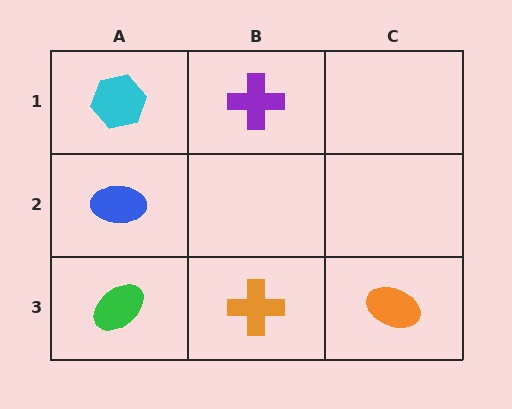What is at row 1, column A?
A cyan hexagon.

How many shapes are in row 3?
3 shapes.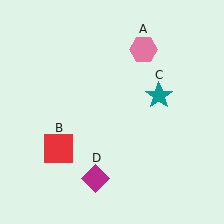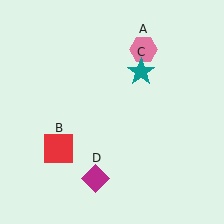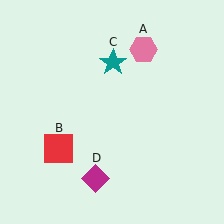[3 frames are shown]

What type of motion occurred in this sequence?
The teal star (object C) rotated counterclockwise around the center of the scene.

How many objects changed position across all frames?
1 object changed position: teal star (object C).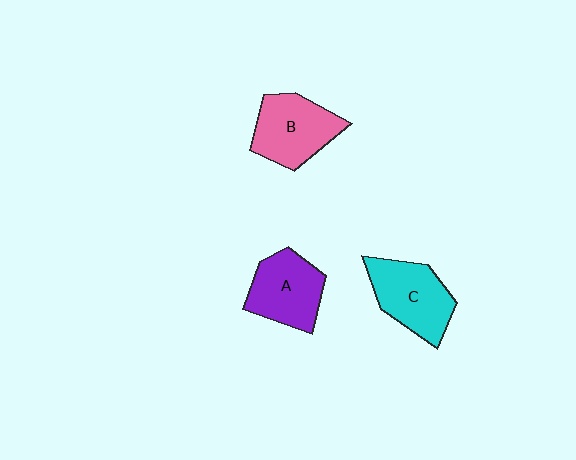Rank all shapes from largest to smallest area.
From largest to smallest: C (cyan), B (pink), A (purple).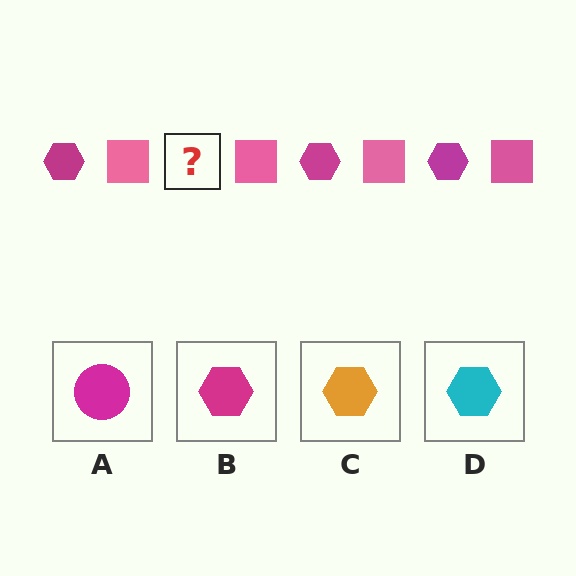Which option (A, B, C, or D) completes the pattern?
B.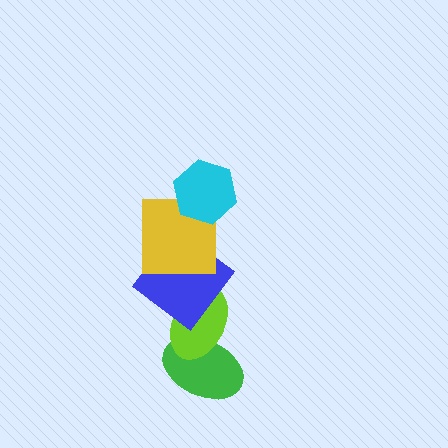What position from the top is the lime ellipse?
The lime ellipse is 4th from the top.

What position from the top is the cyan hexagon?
The cyan hexagon is 1st from the top.